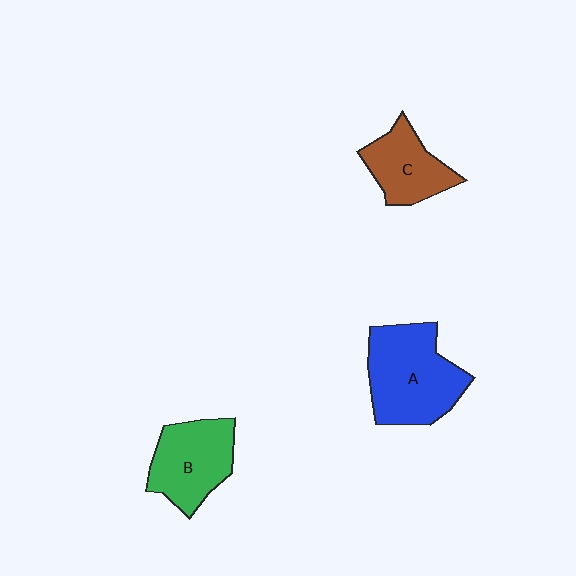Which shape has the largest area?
Shape A (blue).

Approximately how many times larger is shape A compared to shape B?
Approximately 1.3 times.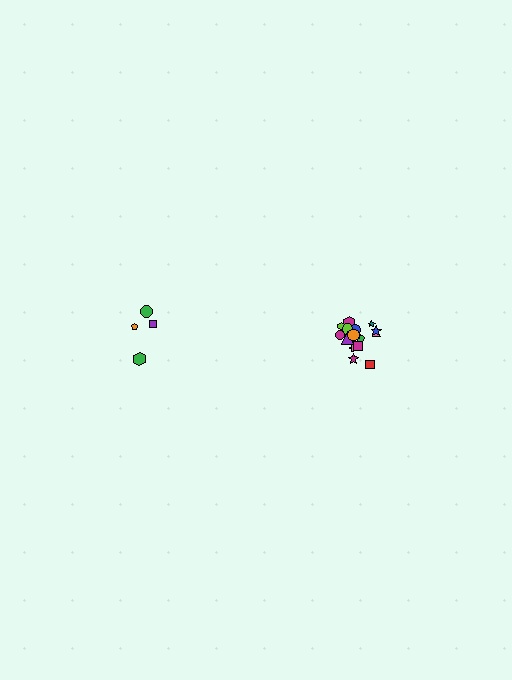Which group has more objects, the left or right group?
The right group.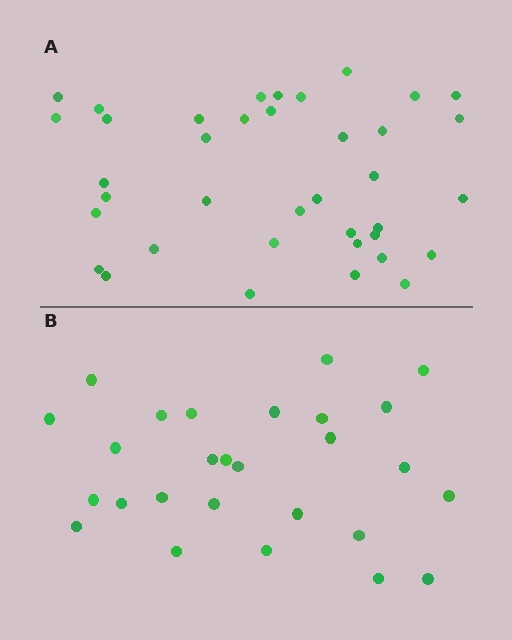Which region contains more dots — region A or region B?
Region A (the top region) has more dots.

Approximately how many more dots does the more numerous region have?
Region A has roughly 12 or so more dots than region B.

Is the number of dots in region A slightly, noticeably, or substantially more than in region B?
Region A has noticeably more, but not dramatically so. The ratio is roughly 1.4 to 1.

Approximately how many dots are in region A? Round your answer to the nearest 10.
About 40 dots. (The exact count is 38, which rounds to 40.)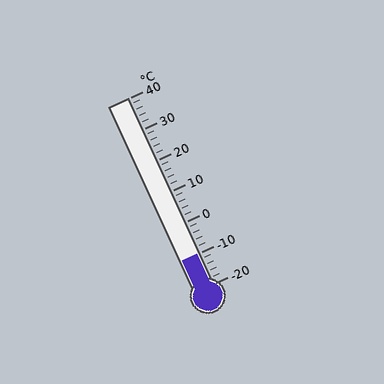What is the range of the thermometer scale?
The thermometer scale ranges from -20°C to 40°C.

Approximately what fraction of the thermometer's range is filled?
The thermometer is filled to approximately 15% of its range.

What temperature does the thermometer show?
The thermometer shows approximately -10°C.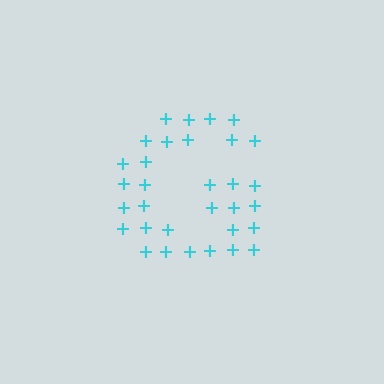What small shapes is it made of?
It is made of small plus signs.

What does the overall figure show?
The overall figure shows the letter G.